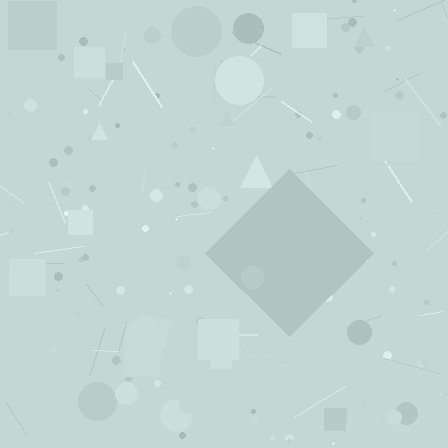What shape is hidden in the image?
A diamond is hidden in the image.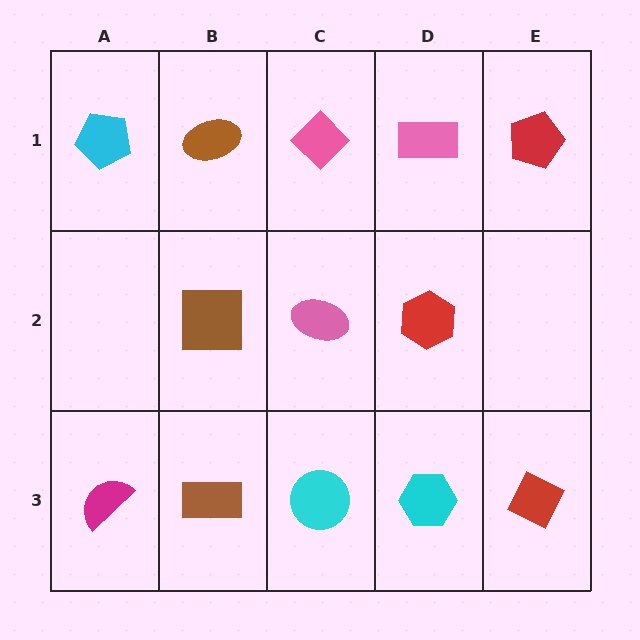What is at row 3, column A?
A magenta semicircle.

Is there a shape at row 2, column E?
No, that cell is empty.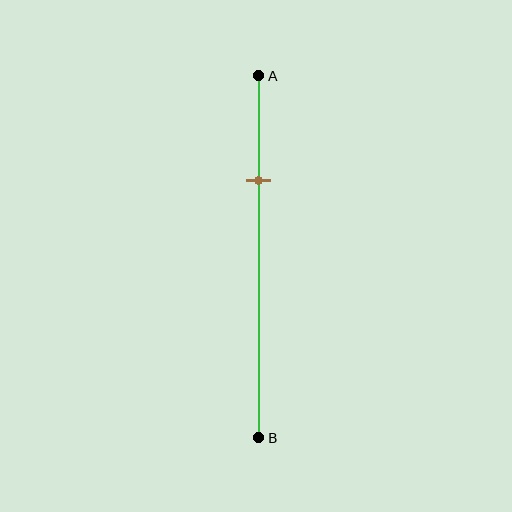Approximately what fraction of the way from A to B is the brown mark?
The brown mark is approximately 30% of the way from A to B.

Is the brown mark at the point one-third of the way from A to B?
No, the mark is at about 30% from A, not at the 33% one-third point.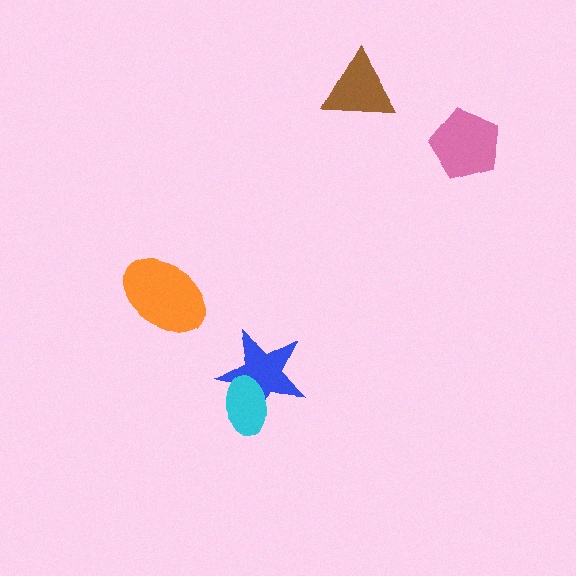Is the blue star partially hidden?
Yes, it is partially covered by another shape.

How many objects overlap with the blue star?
1 object overlaps with the blue star.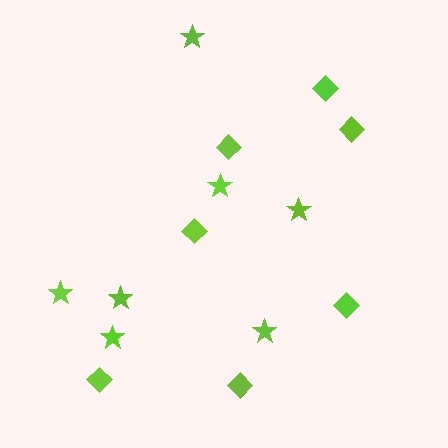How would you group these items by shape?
There are 2 groups: one group of diamonds (7) and one group of stars (7).